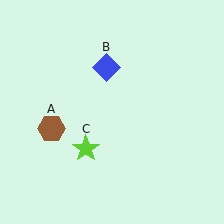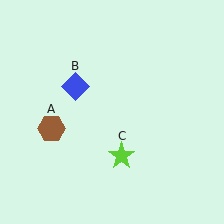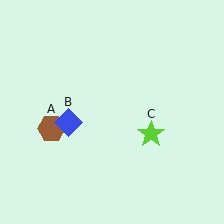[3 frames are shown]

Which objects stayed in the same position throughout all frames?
Brown hexagon (object A) remained stationary.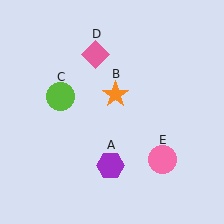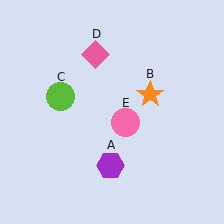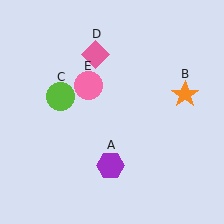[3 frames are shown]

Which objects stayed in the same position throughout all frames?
Purple hexagon (object A) and lime circle (object C) and pink diamond (object D) remained stationary.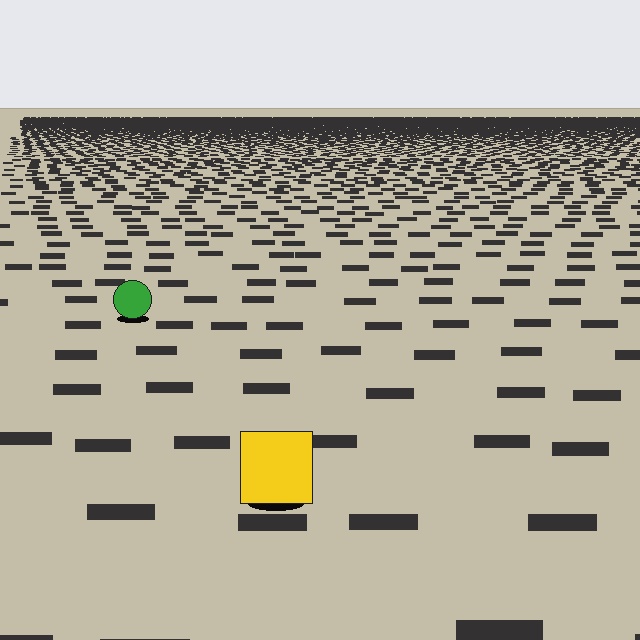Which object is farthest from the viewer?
The green circle is farthest from the viewer. It appears smaller and the ground texture around it is denser.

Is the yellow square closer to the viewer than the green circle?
Yes. The yellow square is closer — you can tell from the texture gradient: the ground texture is coarser near it.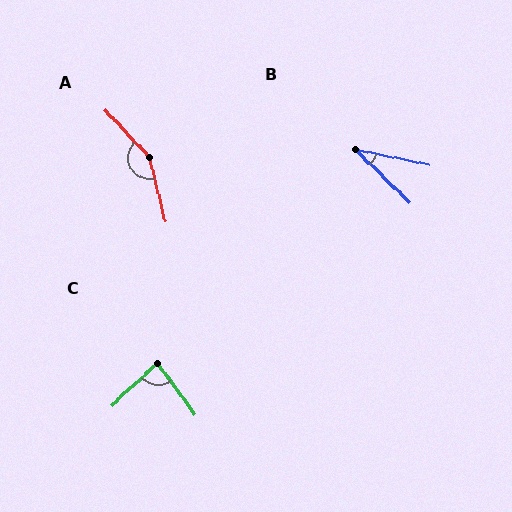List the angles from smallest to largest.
B (33°), C (84°), A (151°).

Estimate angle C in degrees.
Approximately 84 degrees.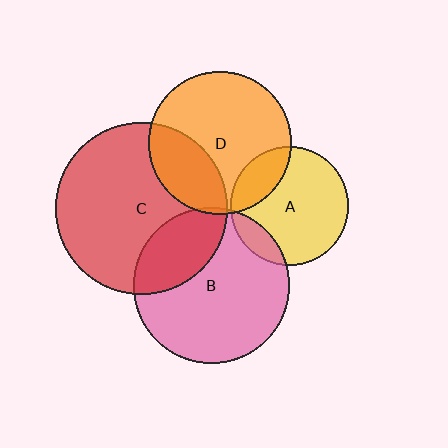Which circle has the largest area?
Circle C (red).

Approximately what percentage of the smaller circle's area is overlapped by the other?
Approximately 5%.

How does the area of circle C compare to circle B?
Approximately 1.2 times.